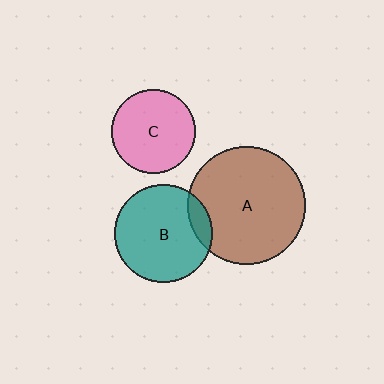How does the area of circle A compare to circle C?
Approximately 2.0 times.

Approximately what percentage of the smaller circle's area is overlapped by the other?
Approximately 10%.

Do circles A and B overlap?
Yes.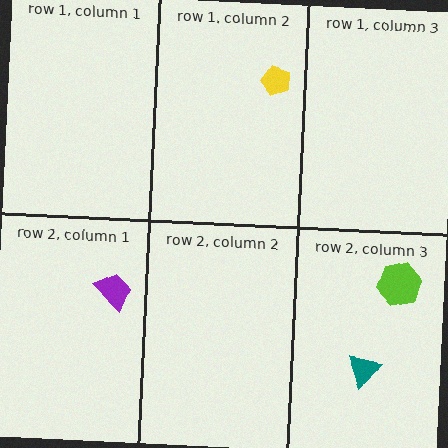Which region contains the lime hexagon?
The row 2, column 3 region.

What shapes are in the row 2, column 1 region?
The purple trapezoid.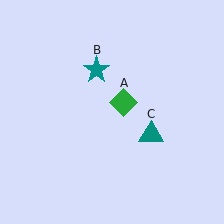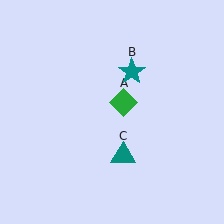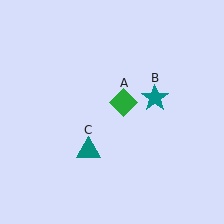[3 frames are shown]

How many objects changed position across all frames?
2 objects changed position: teal star (object B), teal triangle (object C).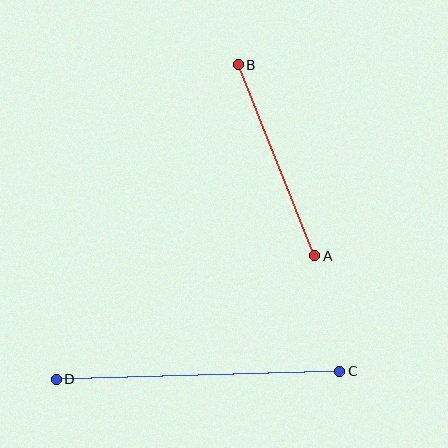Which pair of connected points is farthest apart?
Points C and D are farthest apart.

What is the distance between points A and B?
The distance is approximately 205 pixels.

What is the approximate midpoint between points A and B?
The midpoint is at approximately (276, 160) pixels.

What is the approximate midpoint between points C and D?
The midpoint is at approximately (198, 375) pixels.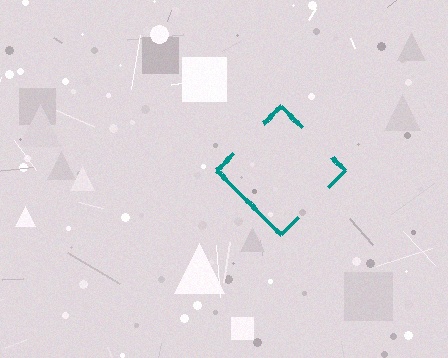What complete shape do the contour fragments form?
The contour fragments form a diamond.